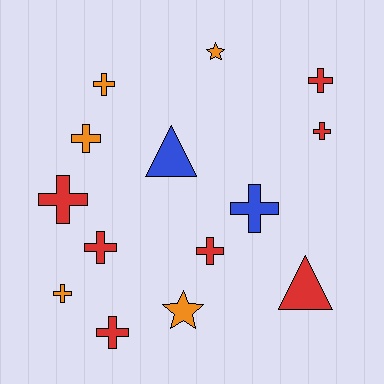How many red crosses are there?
There are 6 red crosses.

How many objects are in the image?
There are 14 objects.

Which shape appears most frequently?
Cross, with 10 objects.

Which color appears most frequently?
Red, with 7 objects.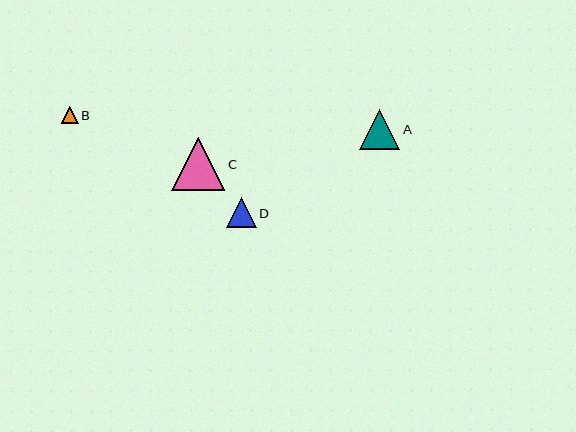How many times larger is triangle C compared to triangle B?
Triangle C is approximately 3.1 times the size of triangle B.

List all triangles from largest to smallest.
From largest to smallest: C, A, D, B.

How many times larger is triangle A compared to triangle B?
Triangle A is approximately 2.4 times the size of triangle B.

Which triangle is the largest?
Triangle C is the largest with a size of approximately 53 pixels.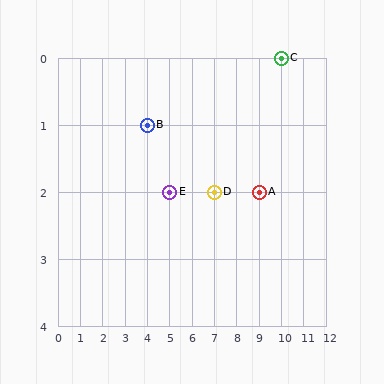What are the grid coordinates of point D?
Point D is at grid coordinates (7, 2).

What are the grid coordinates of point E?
Point E is at grid coordinates (5, 2).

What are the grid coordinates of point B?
Point B is at grid coordinates (4, 1).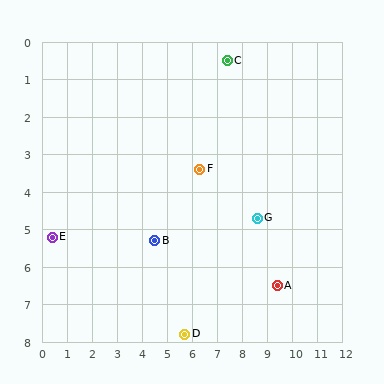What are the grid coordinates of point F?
Point F is at approximately (6.3, 3.4).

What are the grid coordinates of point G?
Point G is at approximately (8.6, 4.7).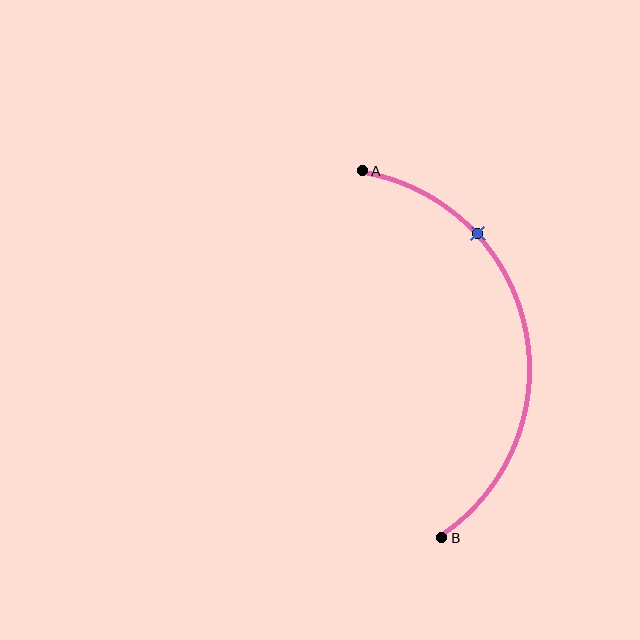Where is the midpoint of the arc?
The arc midpoint is the point on the curve farthest from the straight line joining A and B. It sits to the right of that line.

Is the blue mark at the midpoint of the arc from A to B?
No. The blue mark lies on the arc but is closer to endpoint A. The arc midpoint would be at the point on the curve equidistant along the arc from both A and B.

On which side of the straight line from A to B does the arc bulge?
The arc bulges to the right of the straight line connecting A and B.